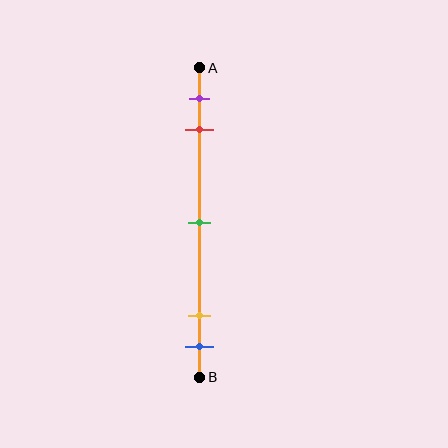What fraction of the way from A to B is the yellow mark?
The yellow mark is approximately 80% (0.8) of the way from A to B.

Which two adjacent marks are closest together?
The yellow and blue marks are the closest adjacent pair.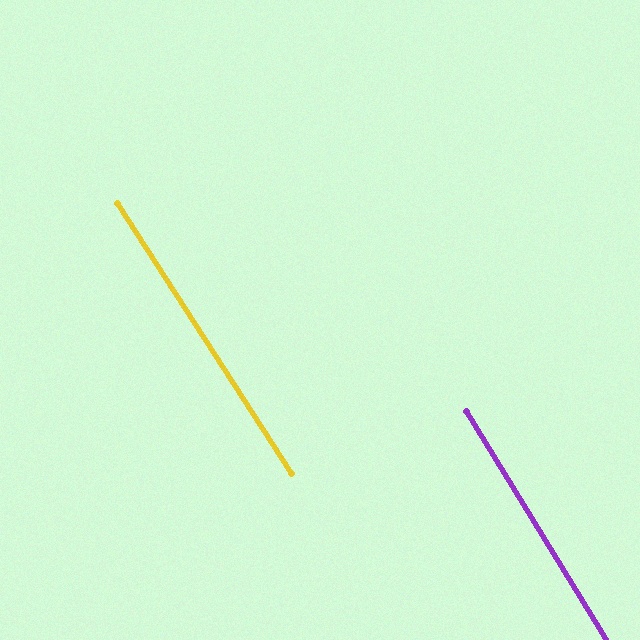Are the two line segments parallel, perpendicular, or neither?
Parallel — their directions differ by only 1.3°.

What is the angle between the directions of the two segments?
Approximately 1 degree.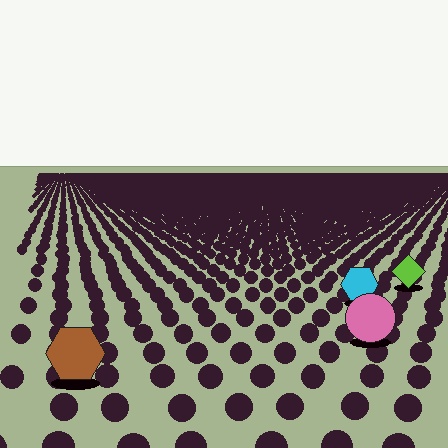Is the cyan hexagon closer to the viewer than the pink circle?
No. The pink circle is closer — you can tell from the texture gradient: the ground texture is coarser near it.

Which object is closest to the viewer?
The brown hexagon is closest. The texture marks near it are larger and more spread out.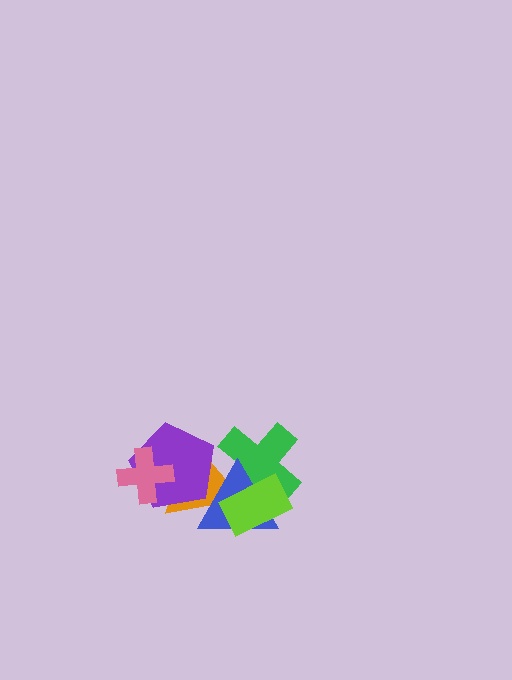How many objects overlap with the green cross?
3 objects overlap with the green cross.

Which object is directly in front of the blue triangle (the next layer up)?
The lime rectangle is directly in front of the blue triangle.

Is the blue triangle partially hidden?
Yes, it is partially covered by another shape.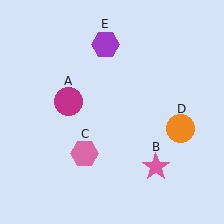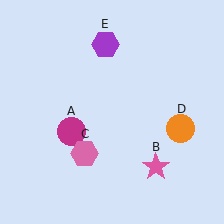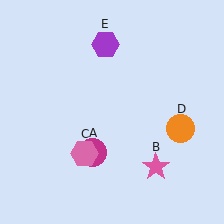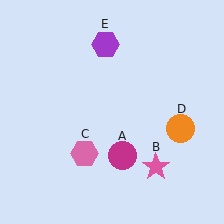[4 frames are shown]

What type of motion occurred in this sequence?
The magenta circle (object A) rotated counterclockwise around the center of the scene.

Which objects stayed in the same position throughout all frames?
Pink star (object B) and pink hexagon (object C) and orange circle (object D) and purple hexagon (object E) remained stationary.